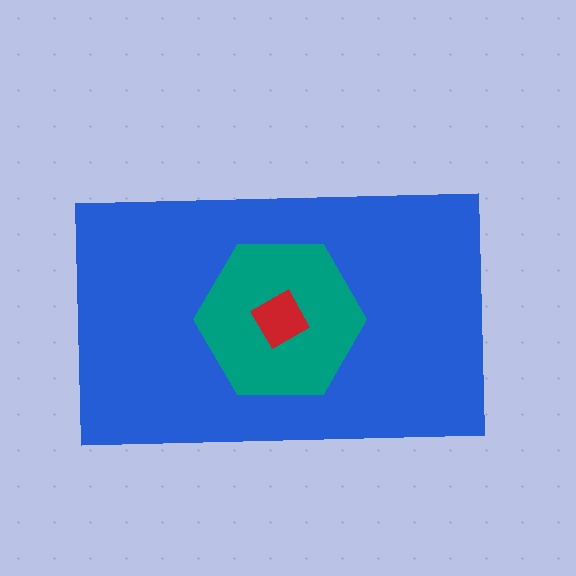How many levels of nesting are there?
3.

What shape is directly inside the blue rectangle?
The teal hexagon.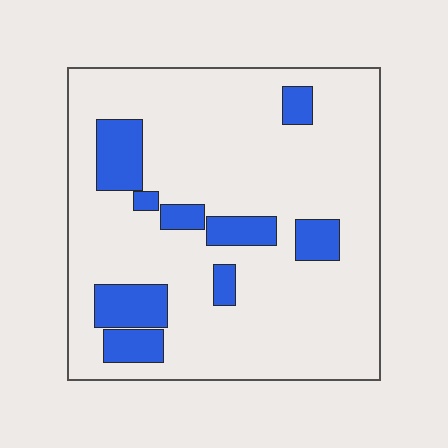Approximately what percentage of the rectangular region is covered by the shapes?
Approximately 15%.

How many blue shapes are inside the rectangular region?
9.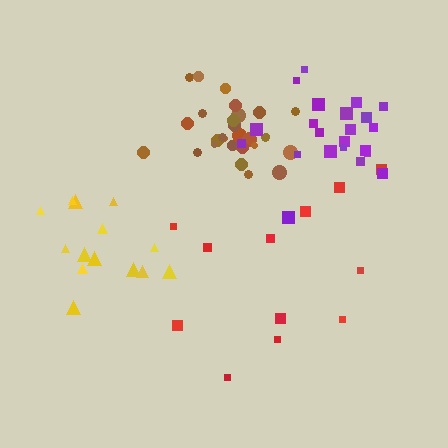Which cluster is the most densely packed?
Brown.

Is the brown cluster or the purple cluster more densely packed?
Brown.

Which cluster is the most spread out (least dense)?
Red.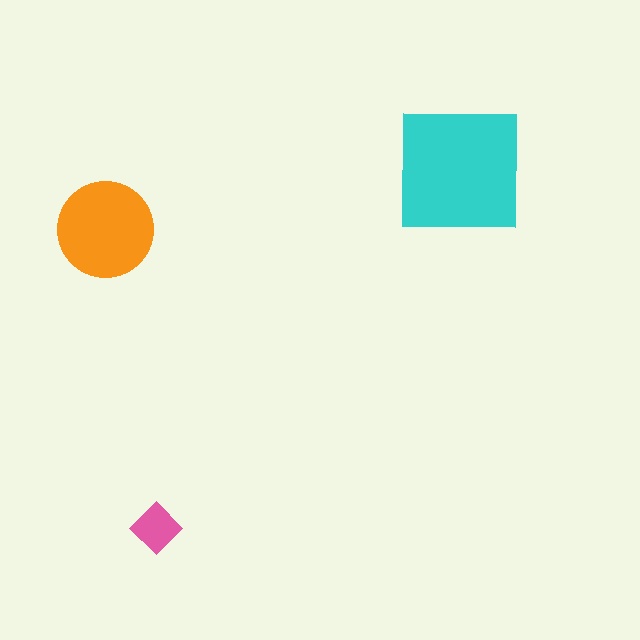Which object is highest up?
The cyan square is topmost.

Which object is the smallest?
The pink diamond.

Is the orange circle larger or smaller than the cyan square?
Smaller.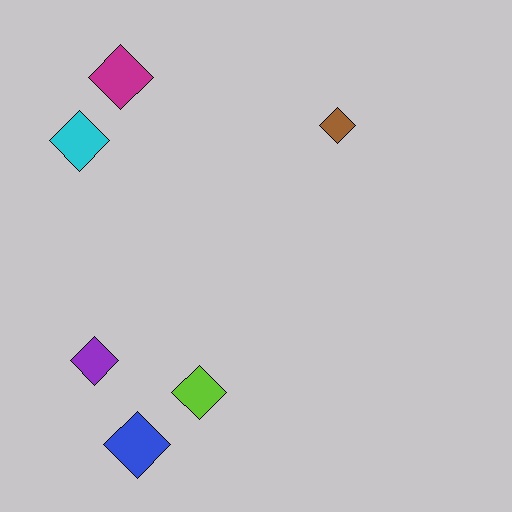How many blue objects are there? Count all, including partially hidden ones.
There is 1 blue object.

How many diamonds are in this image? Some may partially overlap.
There are 6 diamonds.